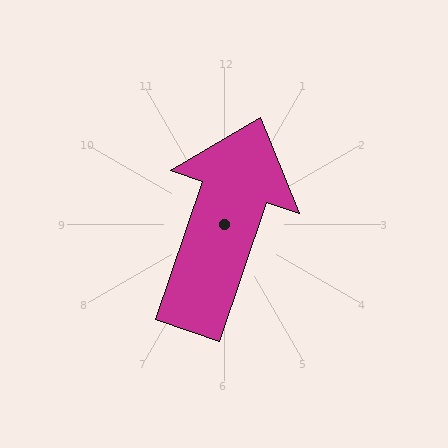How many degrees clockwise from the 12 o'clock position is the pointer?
Approximately 19 degrees.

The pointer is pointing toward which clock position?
Roughly 1 o'clock.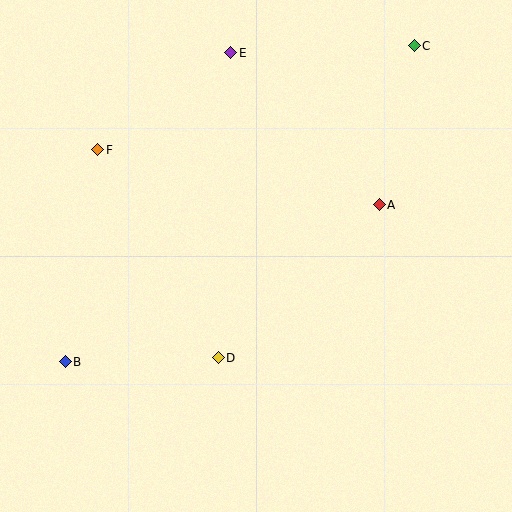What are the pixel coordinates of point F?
Point F is at (98, 150).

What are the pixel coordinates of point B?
Point B is at (65, 362).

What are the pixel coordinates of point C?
Point C is at (414, 46).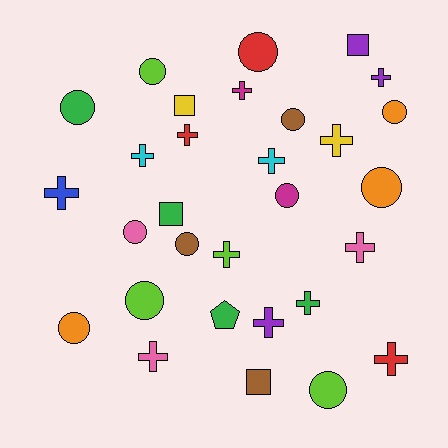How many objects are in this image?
There are 30 objects.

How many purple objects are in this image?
There are 3 purple objects.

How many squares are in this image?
There are 4 squares.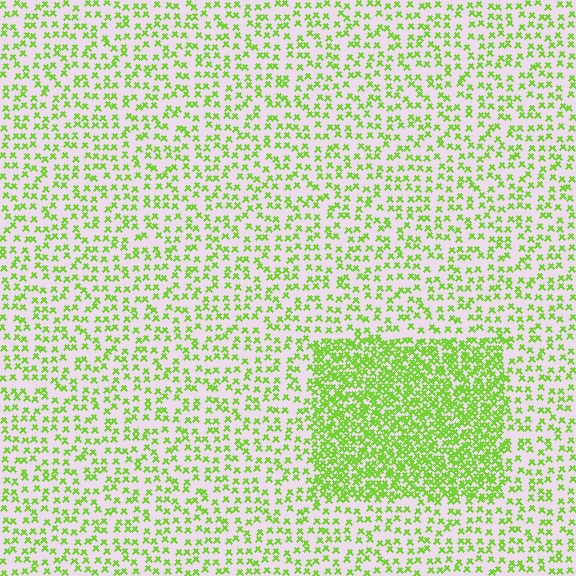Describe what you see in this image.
The image contains small lime elements arranged at two different densities. A rectangle-shaped region is visible where the elements are more densely packed than the surrounding area.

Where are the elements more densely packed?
The elements are more densely packed inside the rectangle boundary.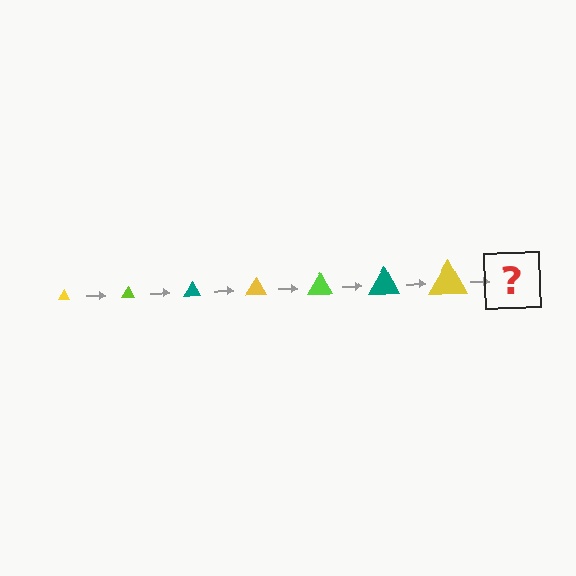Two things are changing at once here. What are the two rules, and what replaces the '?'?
The two rules are that the triangle grows larger each step and the color cycles through yellow, lime, and teal. The '?' should be a lime triangle, larger than the previous one.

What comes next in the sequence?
The next element should be a lime triangle, larger than the previous one.